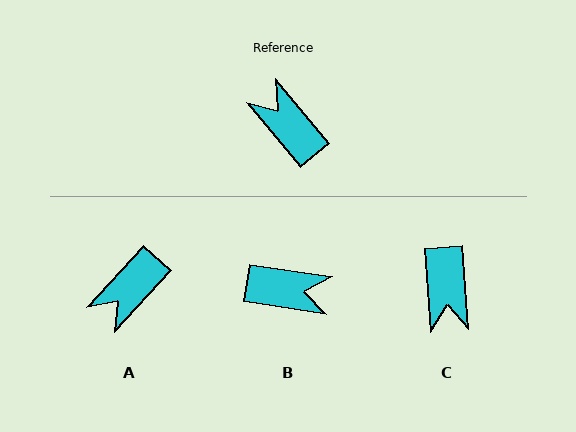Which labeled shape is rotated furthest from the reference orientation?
C, about 145 degrees away.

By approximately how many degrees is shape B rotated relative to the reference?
Approximately 138 degrees clockwise.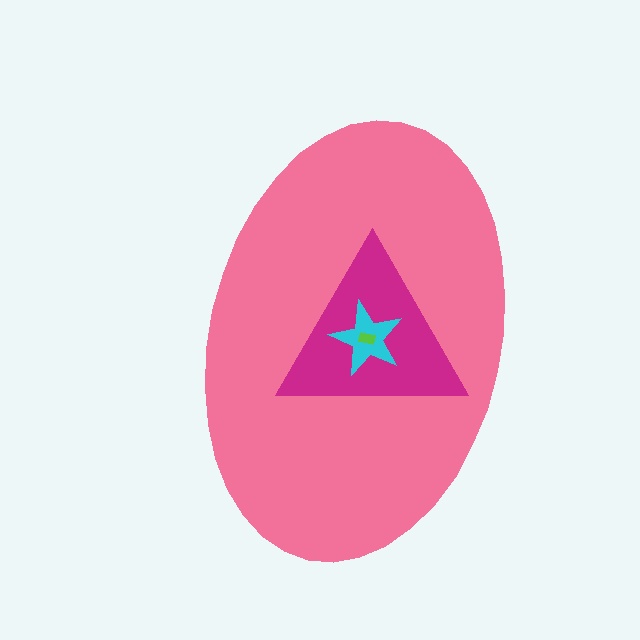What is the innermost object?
The lime rectangle.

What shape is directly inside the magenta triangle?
The cyan star.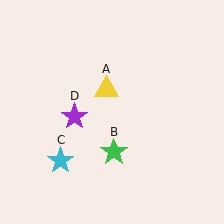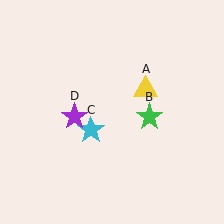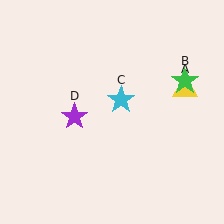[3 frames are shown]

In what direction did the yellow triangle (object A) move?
The yellow triangle (object A) moved right.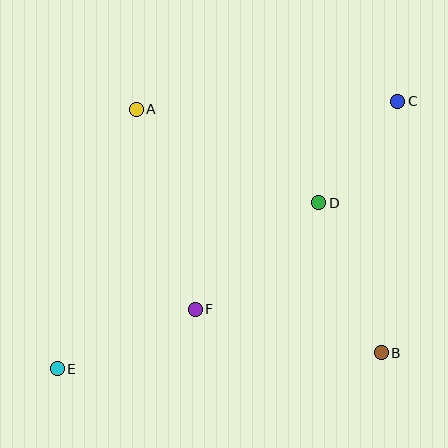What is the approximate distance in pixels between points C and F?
The distance between C and F is approximately 290 pixels.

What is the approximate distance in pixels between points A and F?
The distance between A and F is approximately 208 pixels.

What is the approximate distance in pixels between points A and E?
The distance between A and E is approximately 271 pixels.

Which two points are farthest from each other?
Points C and E are farthest from each other.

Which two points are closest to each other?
Points C and D are closest to each other.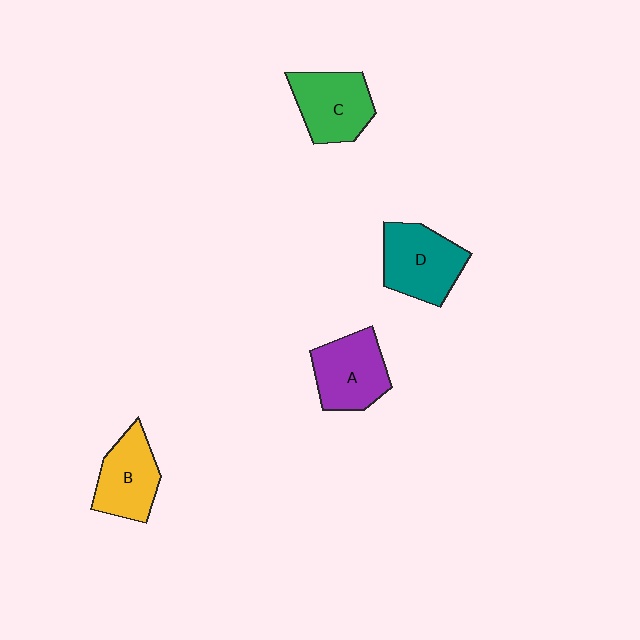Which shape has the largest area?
Shape D (teal).